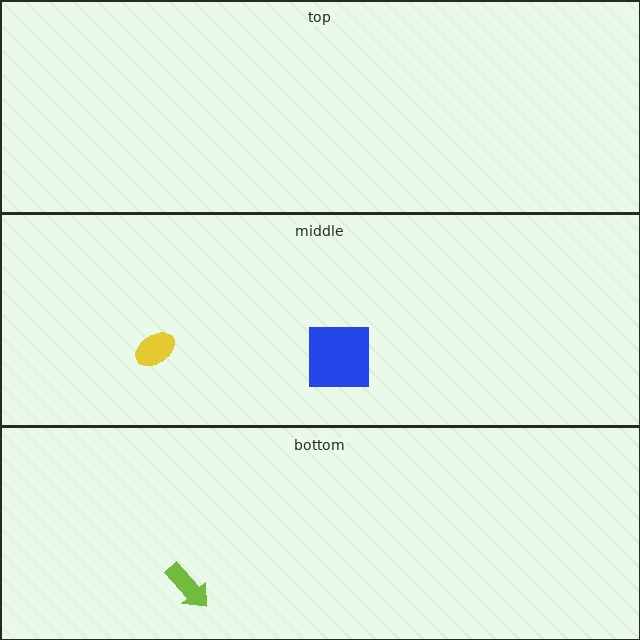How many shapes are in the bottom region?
1.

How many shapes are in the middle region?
2.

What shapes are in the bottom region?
The lime arrow.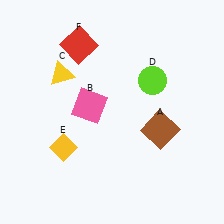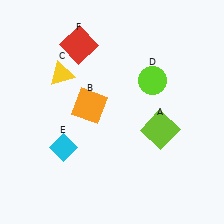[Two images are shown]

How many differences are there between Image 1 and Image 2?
There are 3 differences between the two images.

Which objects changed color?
A changed from brown to lime. B changed from pink to orange. E changed from yellow to cyan.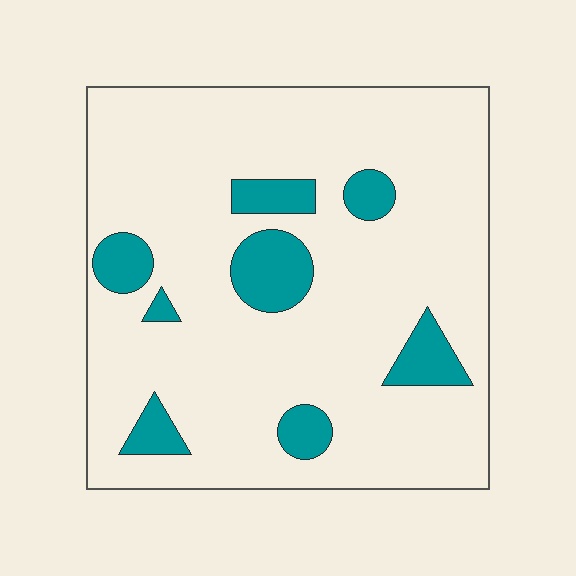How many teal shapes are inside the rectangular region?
8.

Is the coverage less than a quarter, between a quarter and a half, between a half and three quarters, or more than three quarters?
Less than a quarter.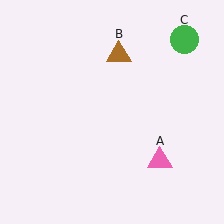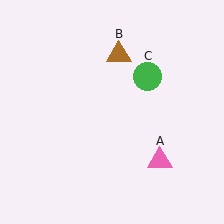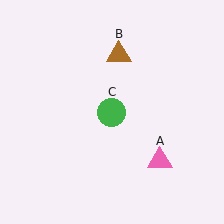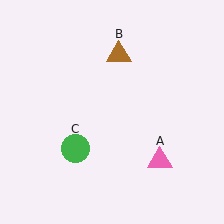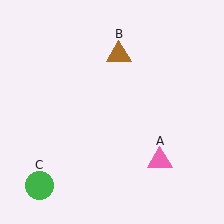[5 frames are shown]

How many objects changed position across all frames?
1 object changed position: green circle (object C).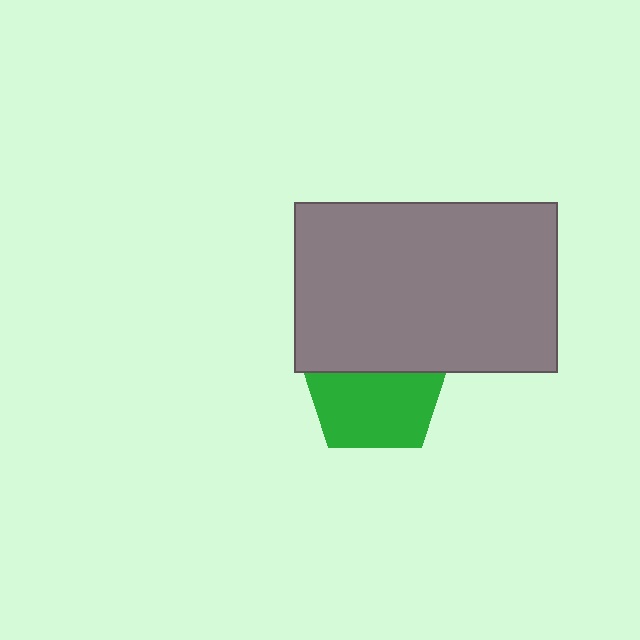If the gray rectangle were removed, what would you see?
You would see the complete green pentagon.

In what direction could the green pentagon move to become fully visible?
The green pentagon could move down. That would shift it out from behind the gray rectangle entirely.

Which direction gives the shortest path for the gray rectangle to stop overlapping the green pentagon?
Moving up gives the shortest separation.